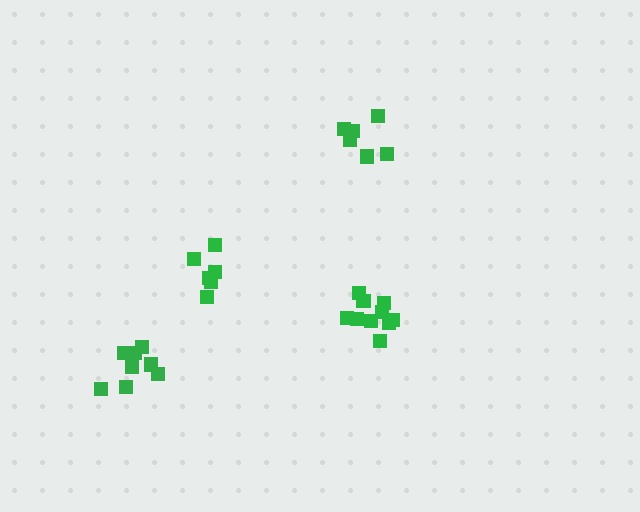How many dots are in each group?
Group 1: 6 dots, Group 2: 6 dots, Group 3: 8 dots, Group 4: 10 dots (30 total).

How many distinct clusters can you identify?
There are 4 distinct clusters.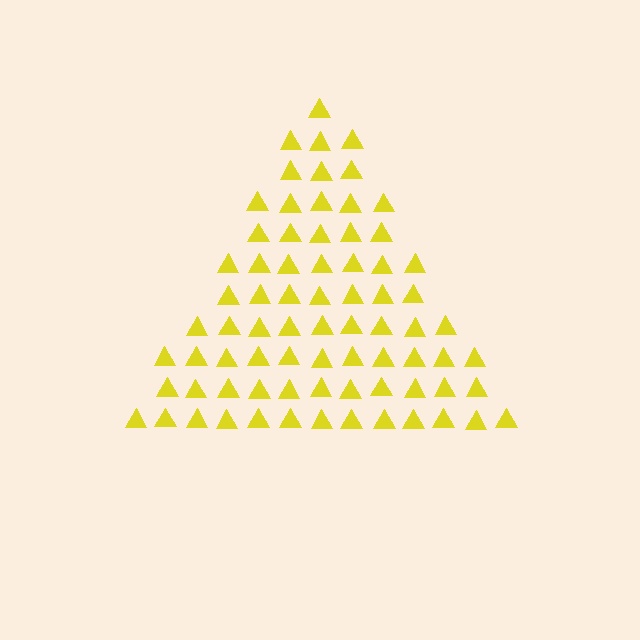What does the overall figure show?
The overall figure shows a triangle.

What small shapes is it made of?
It is made of small triangles.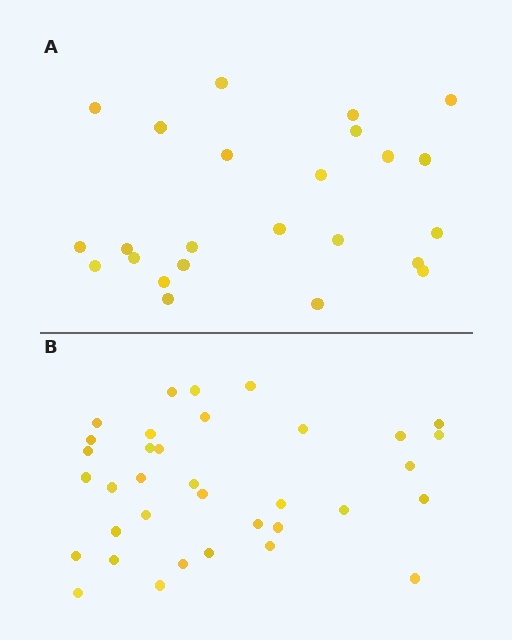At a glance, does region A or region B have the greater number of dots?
Region B (the bottom region) has more dots.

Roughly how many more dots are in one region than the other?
Region B has roughly 12 or so more dots than region A.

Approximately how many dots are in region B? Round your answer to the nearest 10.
About 40 dots. (The exact count is 35, which rounds to 40.)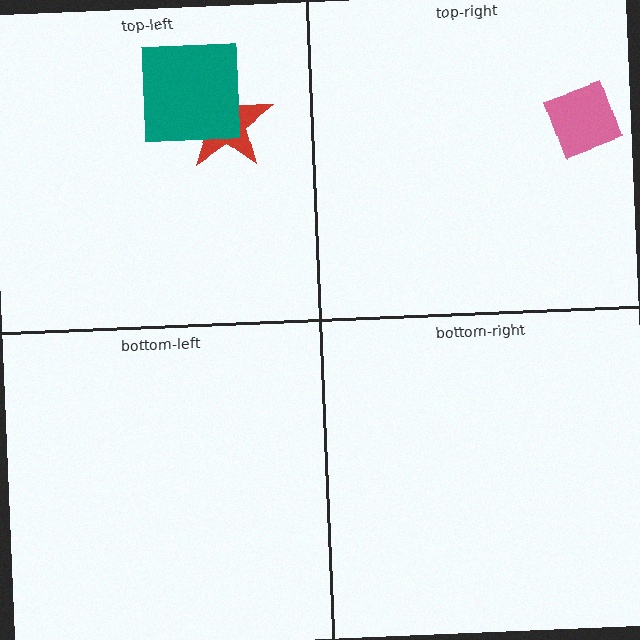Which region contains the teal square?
The top-left region.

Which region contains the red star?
The top-left region.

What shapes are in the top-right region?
The pink diamond.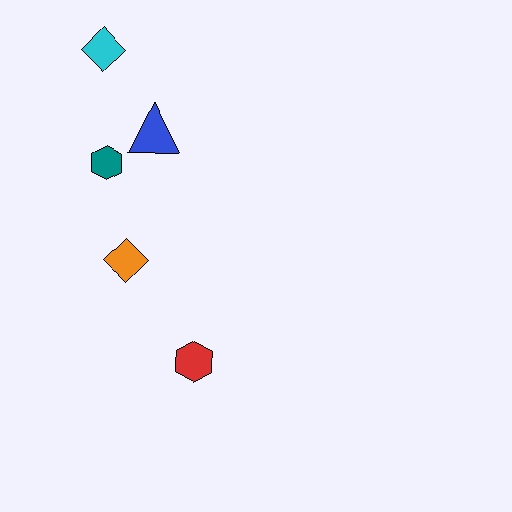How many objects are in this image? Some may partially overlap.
There are 5 objects.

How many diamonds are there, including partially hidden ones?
There are 2 diamonds.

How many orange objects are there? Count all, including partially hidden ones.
There is 1 orange object.